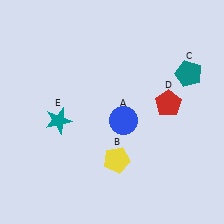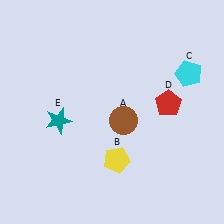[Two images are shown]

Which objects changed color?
A changed from blue to brown. C changed from teal to cyan.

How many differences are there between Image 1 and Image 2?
There are 2 differences between the two images.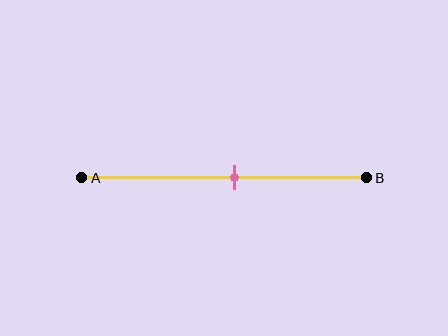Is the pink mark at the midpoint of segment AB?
No, the mark is at about 55% from A, not at the 50% midpoint.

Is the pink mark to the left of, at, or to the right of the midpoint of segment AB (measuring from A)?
The pink mark is to the right of the midpoint of segment AB.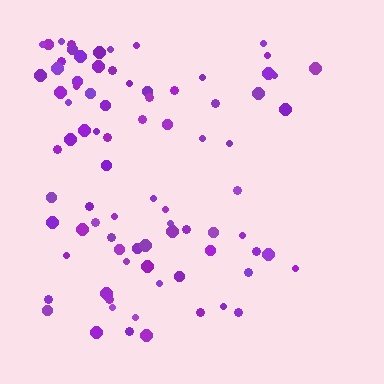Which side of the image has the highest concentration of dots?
The left.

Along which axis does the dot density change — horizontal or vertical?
Horizontal.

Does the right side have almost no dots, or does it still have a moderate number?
Still a moderate number, just noticeably fewer than the left.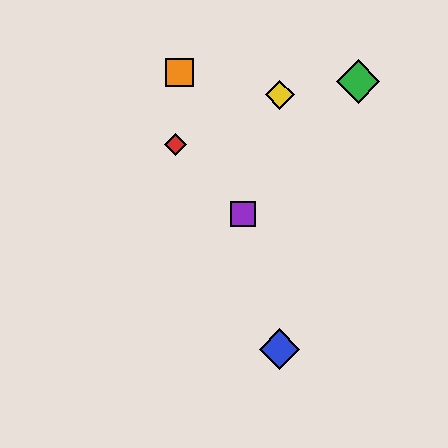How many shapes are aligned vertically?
2 shapes (the blue diamond, the yellow diamond) are aligned vertically.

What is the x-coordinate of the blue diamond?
The blue diamond is at x≈280.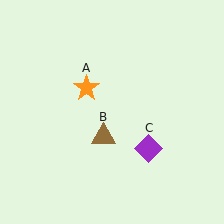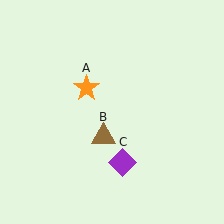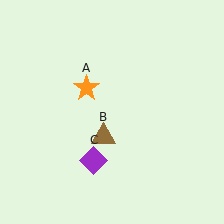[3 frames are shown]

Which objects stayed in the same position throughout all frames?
Orange star (object A) and brown triangle (object B) remained stationary.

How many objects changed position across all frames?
1 object changed position: purple diamond (object C).